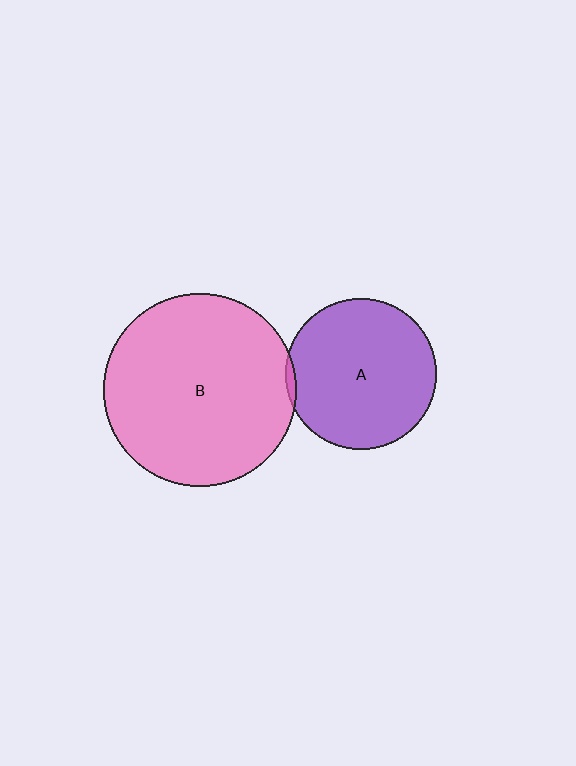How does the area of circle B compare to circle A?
Approximately 1.6 times.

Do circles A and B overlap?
Yes.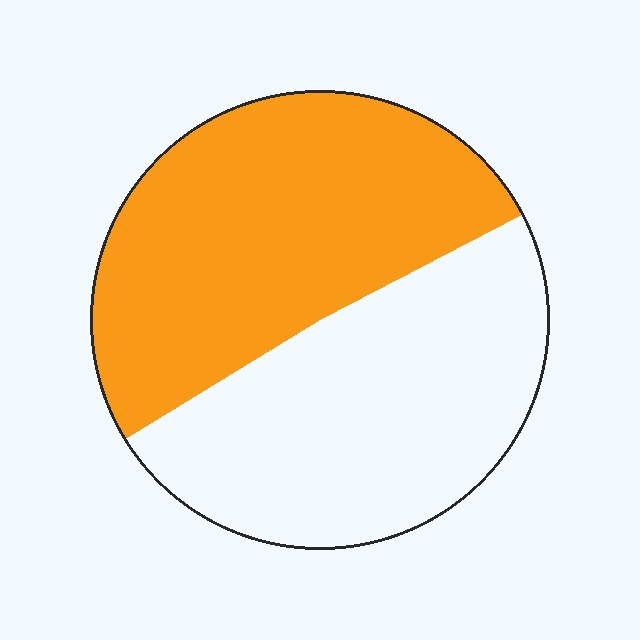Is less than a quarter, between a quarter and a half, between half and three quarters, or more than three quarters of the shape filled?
Between half and three quarters.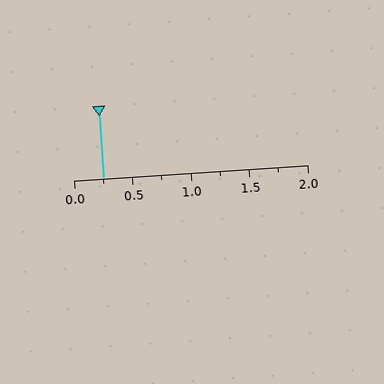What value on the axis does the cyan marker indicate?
The marker indicates approximately 0.25.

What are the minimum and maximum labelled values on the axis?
The axis runs from 0.0 to 2.0.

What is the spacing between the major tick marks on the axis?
The major ticks are spaced 0.5 apart.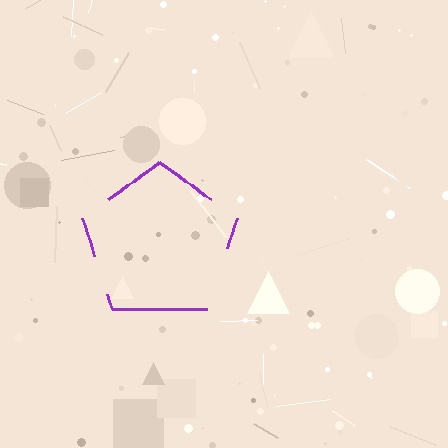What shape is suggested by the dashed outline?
The dashed outline suggests a pentagon.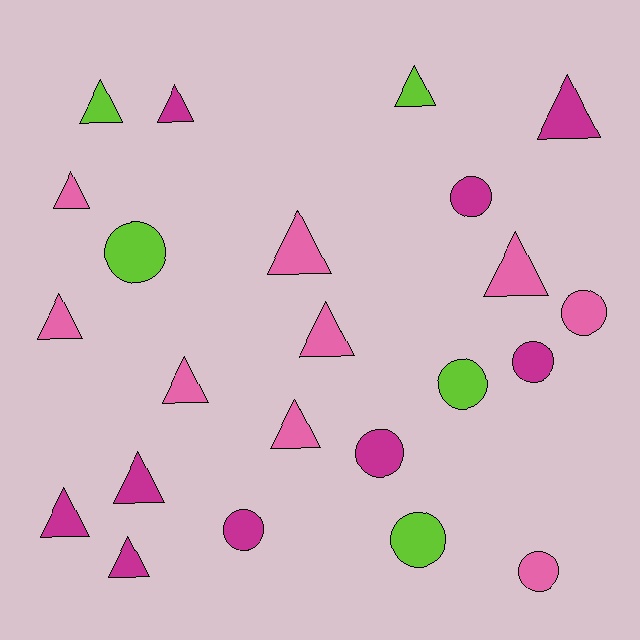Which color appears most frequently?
Magenta, with 9 objects.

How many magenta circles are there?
There are 4 magenta circles.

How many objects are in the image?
There are 23 objects.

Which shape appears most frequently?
Triangle, with 14 objects.